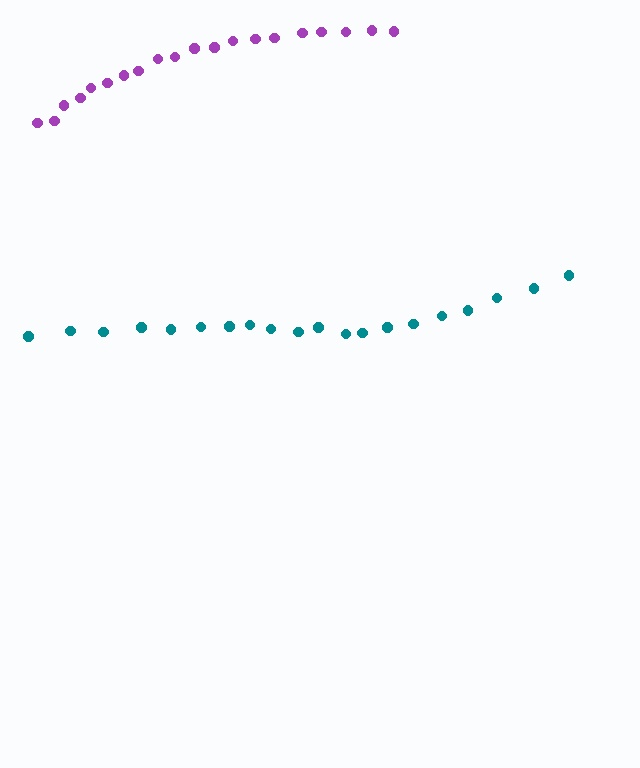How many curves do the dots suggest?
There are 2 distinct paths.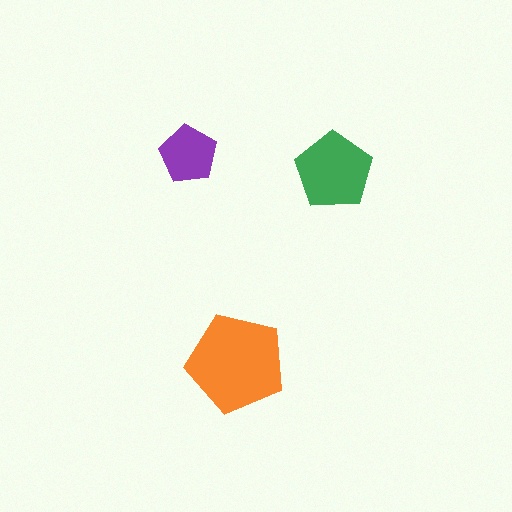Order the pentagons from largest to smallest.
the orange one, the green one, the purple one.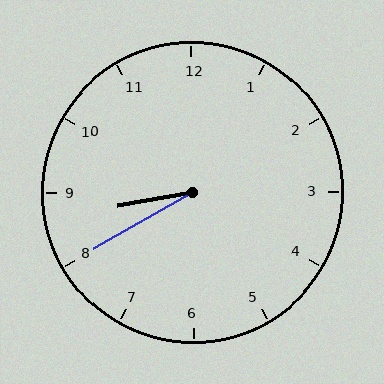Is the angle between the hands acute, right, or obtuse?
It is acute.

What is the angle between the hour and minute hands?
Approximately 20 degrees.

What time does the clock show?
8:40.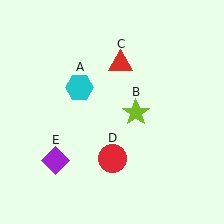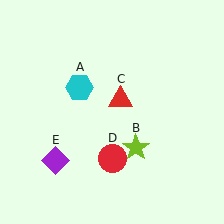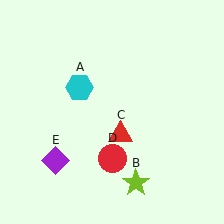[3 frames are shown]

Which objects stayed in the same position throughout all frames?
Cyan hexagon (object A) and red circle (object D) and purple diamond (object E) remained stationary.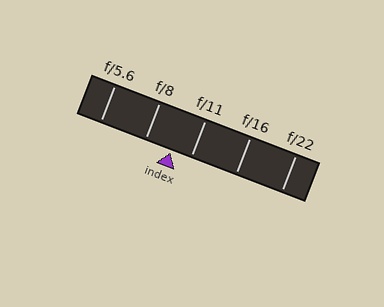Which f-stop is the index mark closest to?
The index mark is closest to f/11.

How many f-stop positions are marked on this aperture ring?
There are 5 f-stop positions marked.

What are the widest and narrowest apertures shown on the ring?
The widest aperture shown is f/5.6 and the narrowest is f/22.